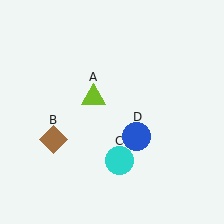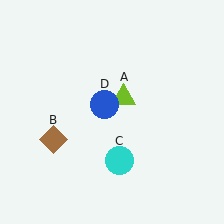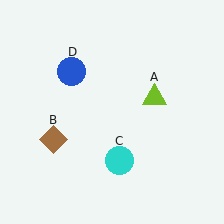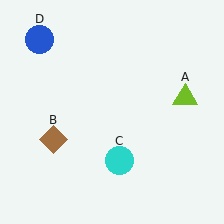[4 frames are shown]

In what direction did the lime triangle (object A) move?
The lime triangle (object A) moved right.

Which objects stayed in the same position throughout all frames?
Brown diamond (object B) and cyan circle (object C) remained stationary.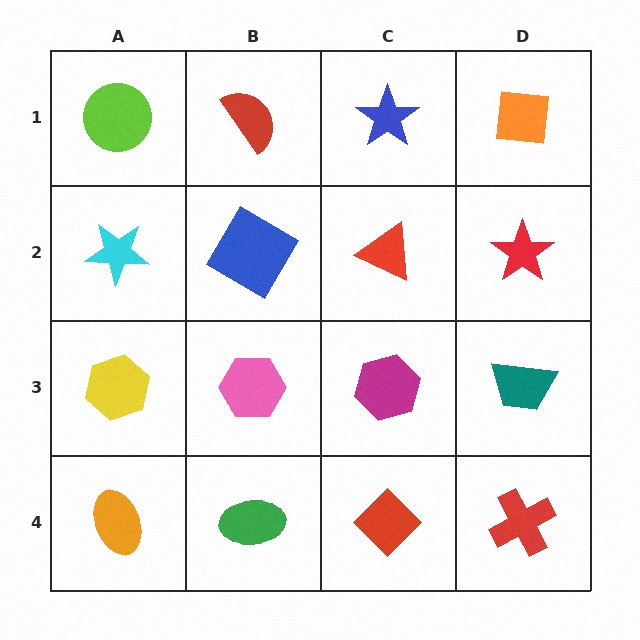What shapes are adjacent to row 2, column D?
An orange square (row 1, column D), a teal trapezoid (row 3, column D), a red triangle (row 2, column C).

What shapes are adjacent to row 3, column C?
A red triangle (row 2, column C), a red diamond (row 4, column C), a pink hexagon (row 3, column B), a teal trapezoid (row 3, column D).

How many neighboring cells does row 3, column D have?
3.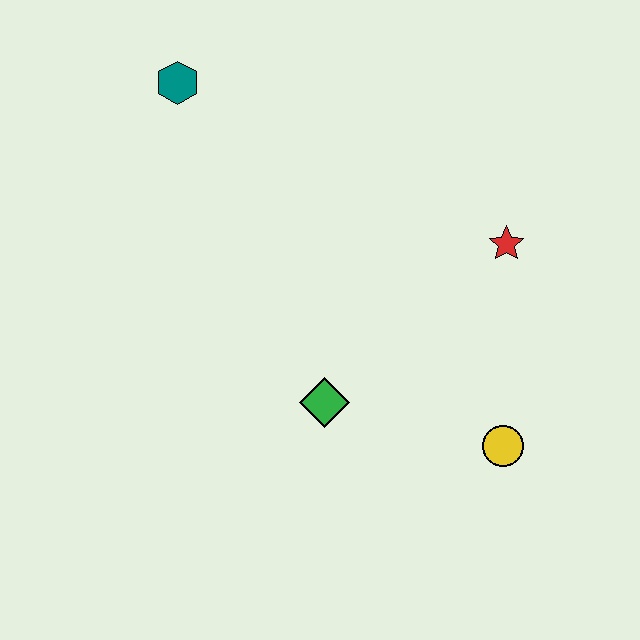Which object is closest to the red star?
The yellow circle is closest to the red star.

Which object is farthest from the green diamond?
The teal hexagon is farthest from the green diamond.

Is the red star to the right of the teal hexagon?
Yes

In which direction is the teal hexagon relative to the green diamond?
The teal hexagon is above the green diamond.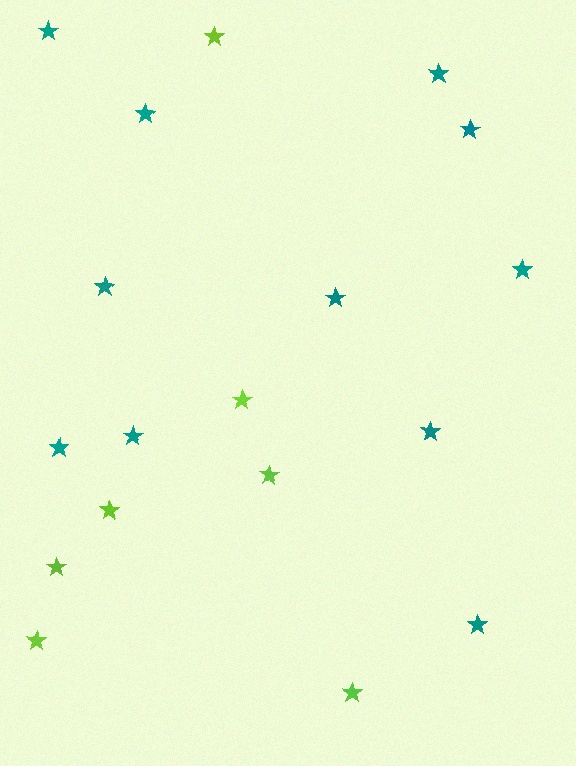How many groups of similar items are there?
There are 2 groups: one group of teal stars (11) and one group of lime stars (7).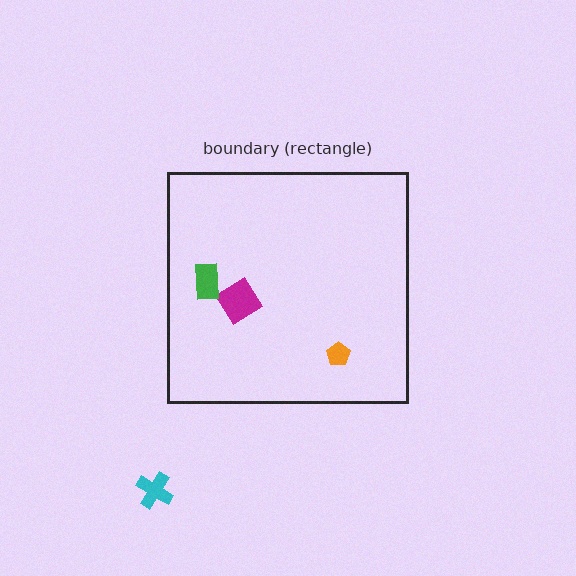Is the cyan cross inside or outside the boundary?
Outside.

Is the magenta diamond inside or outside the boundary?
Inside.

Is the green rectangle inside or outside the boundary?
Inside.